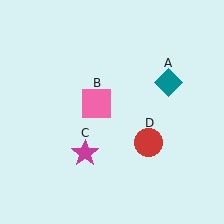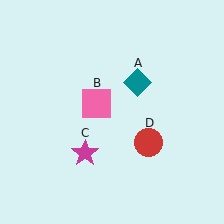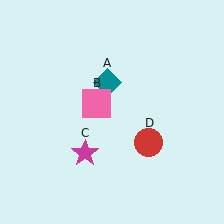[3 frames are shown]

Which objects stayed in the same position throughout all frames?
Pink square (object B) and magenta star (object C) and red circle (object D) remained stationary.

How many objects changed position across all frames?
1 object changed position: teal diamond (object A).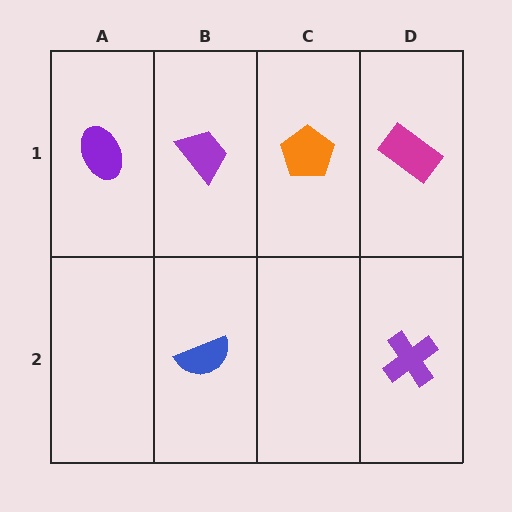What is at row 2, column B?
A blue semicircle.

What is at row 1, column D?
A magenta rectangle.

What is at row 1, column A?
A purple ellipse.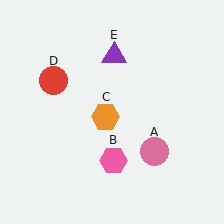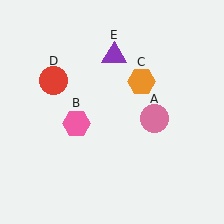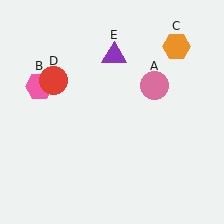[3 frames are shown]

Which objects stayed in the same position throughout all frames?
Red circle (object D) and purple triangle (object E) remained stationary.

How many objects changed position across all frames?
3 objects changed position: pink circle (object A), pink hexagon (object B), orange hexagon (object C).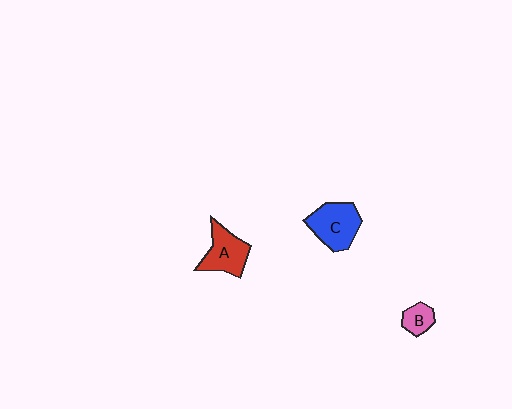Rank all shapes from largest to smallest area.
From largest to smallest: C (blue), A (red), B (pink).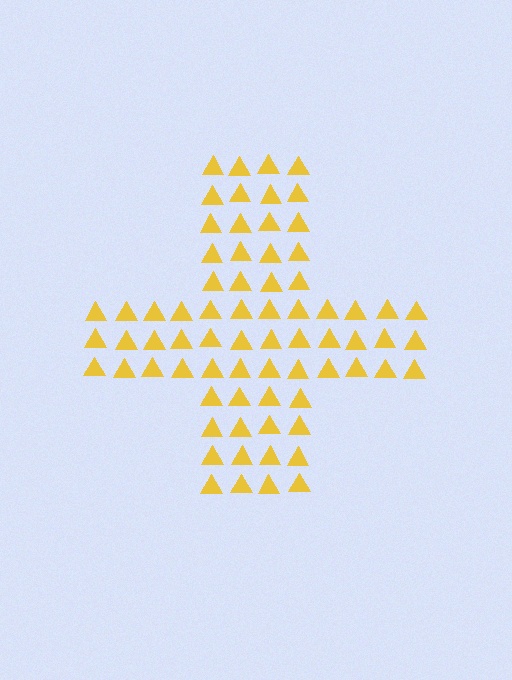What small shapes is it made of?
It is made of small triangles.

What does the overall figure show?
The overall figure shows a cross.